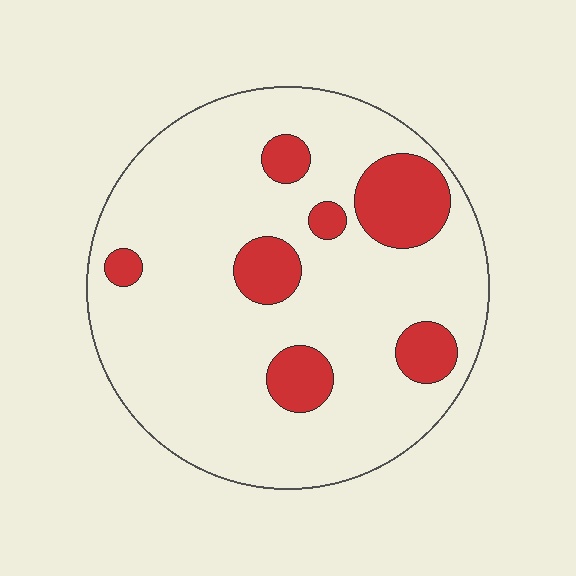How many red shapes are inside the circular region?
7.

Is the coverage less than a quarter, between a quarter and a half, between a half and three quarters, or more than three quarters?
Less than a quarter.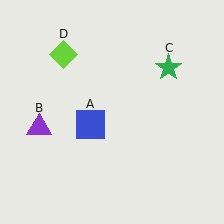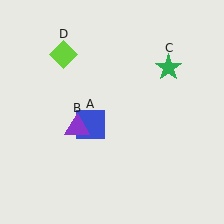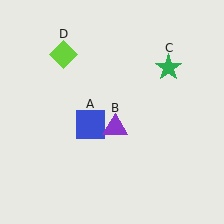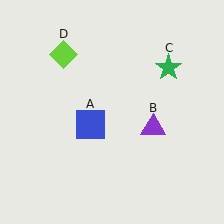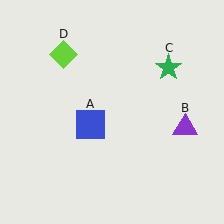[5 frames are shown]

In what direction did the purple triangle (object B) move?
The purple triangle (object B) moved right.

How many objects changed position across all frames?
1 object changed position: purple triangle (object B).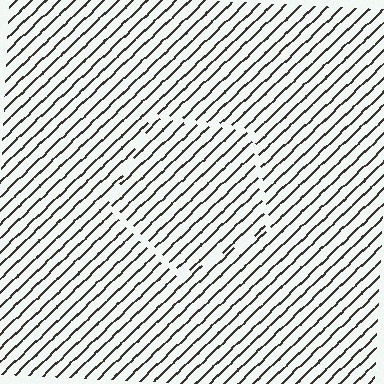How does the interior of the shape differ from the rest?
The interior of the shape contains the same grating, shifted by half a period — the contour is defined by the phase discontinuity where line-ends from the inner and outer gratings abut.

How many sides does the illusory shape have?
5 sides — the line-ends trace a pentagon.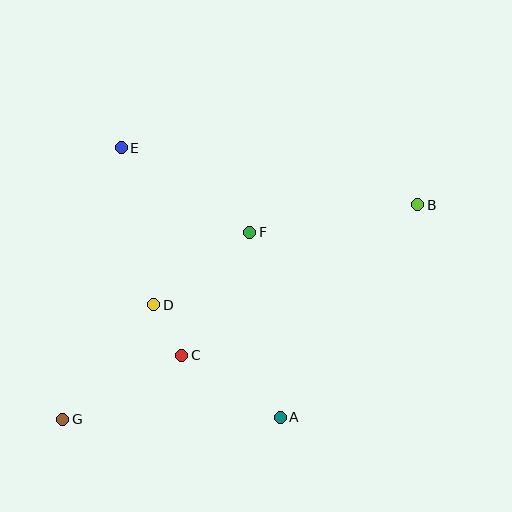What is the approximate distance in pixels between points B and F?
The distance between B and F is approximately 170 pixels.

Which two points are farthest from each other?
Points B and G are farthest from each other.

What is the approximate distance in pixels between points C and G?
The distance between C and G is approximately 135 pixels.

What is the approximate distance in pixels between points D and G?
The distance between D and G is approximately 146 pixels.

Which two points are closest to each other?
Points C and D are closest to each other.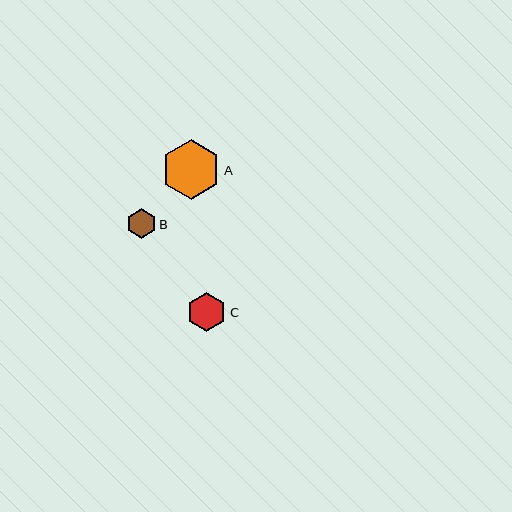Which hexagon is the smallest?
Hexagon B is the smallest with a size of approximately 29 pixels.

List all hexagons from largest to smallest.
From largest to smallest: A, C, B.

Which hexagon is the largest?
Hexagon A is the largest with a size of approximately 59 pixels.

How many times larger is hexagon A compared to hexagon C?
Hexagon A is approximately 1.5 times the size of hexagon C.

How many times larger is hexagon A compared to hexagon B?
Hexagon A is approximately 2.0 times the size of hexagon B.